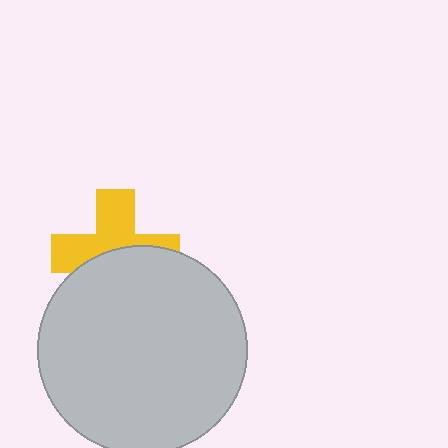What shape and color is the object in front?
The object in front is a light gray circle.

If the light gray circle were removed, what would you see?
You would see the complete yellow cross.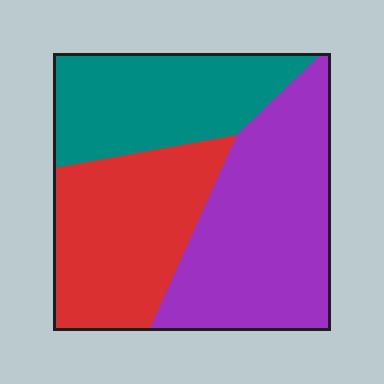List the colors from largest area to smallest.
From largest to smallest: purple, red, teal.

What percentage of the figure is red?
Red covers around 30% of the figure.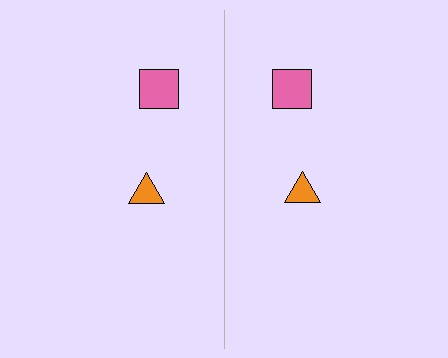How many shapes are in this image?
There are 4 shapes in this image.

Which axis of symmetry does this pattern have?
The pattern has a vertical axis of symmetry running through the center of the image.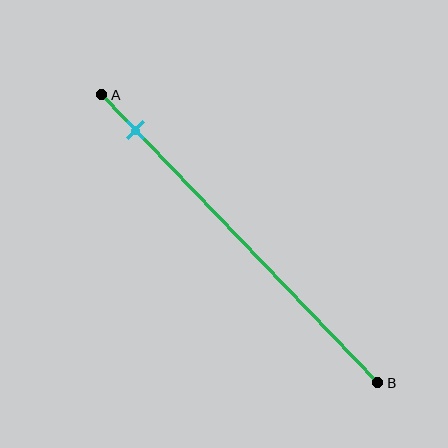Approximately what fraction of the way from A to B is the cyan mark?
The cyan mark is approximately 10% of the way from A to B.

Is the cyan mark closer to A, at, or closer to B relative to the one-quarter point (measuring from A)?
The cyan mark is closer to point A than the one-quarter point of segment AB.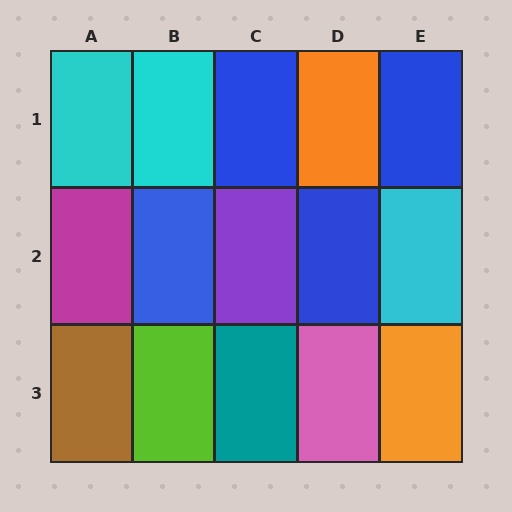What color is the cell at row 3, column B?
Lime.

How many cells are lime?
1 cell is lime.